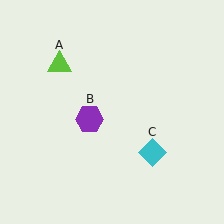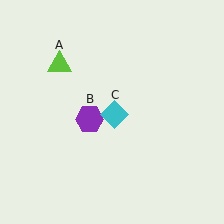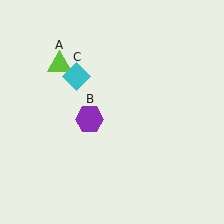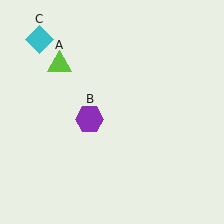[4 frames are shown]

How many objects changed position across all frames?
1 object changed position: cyan diamond (object C).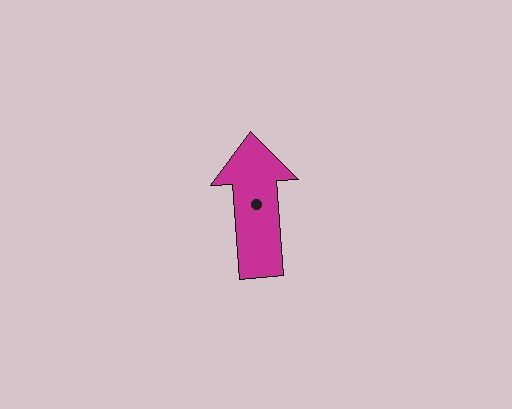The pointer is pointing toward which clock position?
Roughly 12 o'clock.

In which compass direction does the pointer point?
North.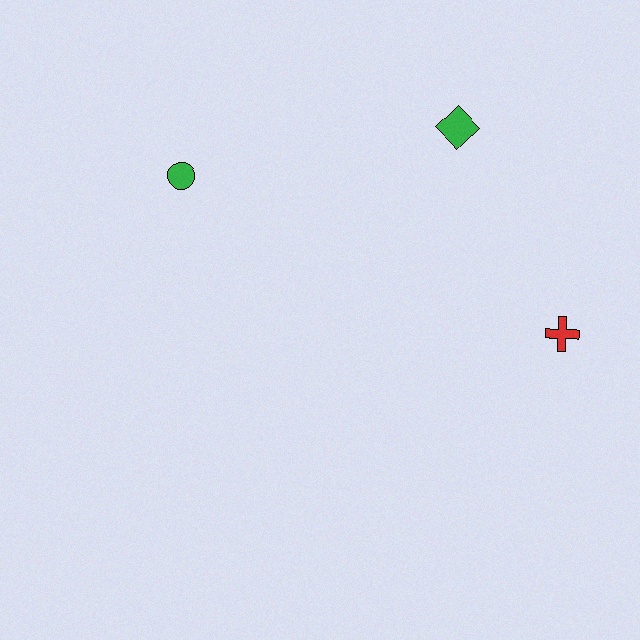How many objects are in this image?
There are 3 objects.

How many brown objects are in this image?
There are no brown objects.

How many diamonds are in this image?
There is 1 diamond.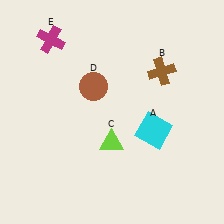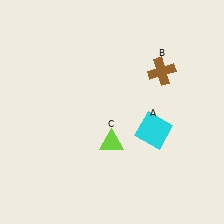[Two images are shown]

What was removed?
The brown circle (D), the magenta cross (E) were removed in Image 2.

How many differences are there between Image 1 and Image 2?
There are 2 differences between the two images.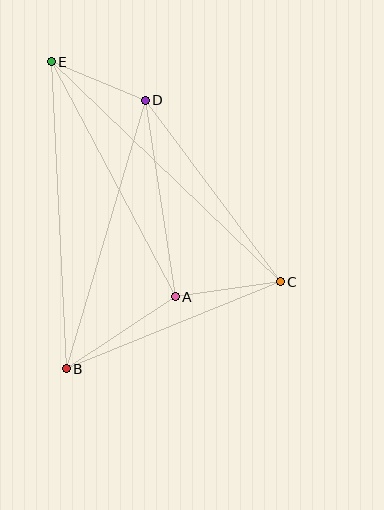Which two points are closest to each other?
Points D and E are closest to each other.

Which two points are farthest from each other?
Points C and E are farthest from each other.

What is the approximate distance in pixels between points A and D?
The distance between A and D is approximately 199 pixels.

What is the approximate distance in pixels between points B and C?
The distance between B and C is approximately 231 pixels.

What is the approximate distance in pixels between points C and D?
The distance between C and D is approximately 226 pixels.